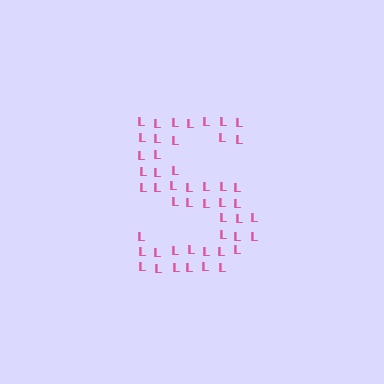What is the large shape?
The large shape is the letter S.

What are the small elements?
The small elements are letter L's.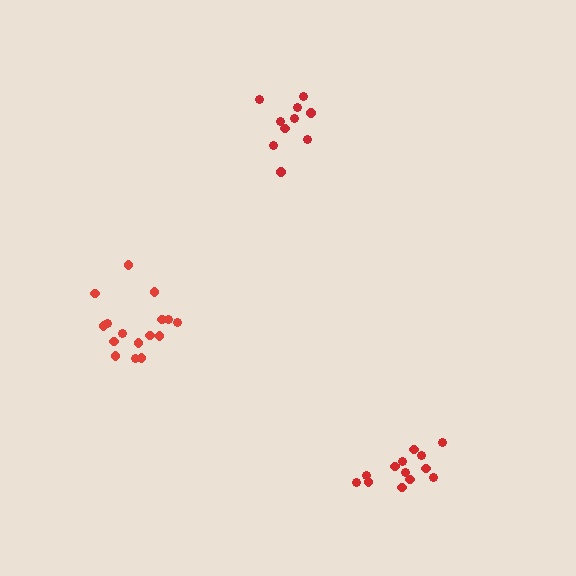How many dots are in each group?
Group 1: 13 dots, Group 2: 10 dots, Group 3: 16 dots (39 total).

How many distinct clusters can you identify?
There are 3 distinct clusters.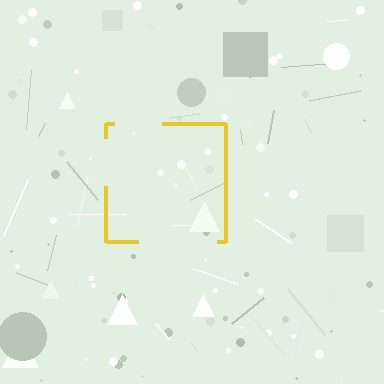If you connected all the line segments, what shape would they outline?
They would outline a square.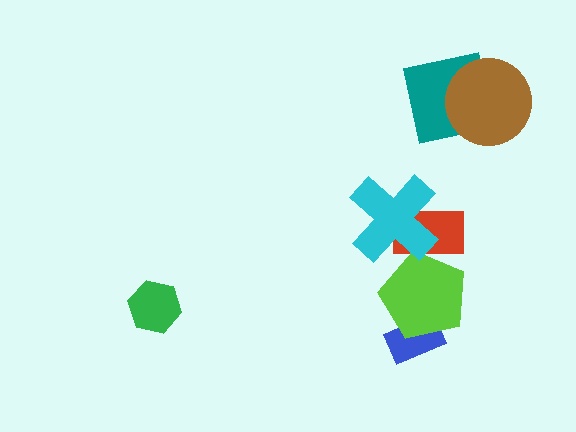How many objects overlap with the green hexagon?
0 objects overlap with the green hexagon.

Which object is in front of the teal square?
The brown circle is in front of the teal square.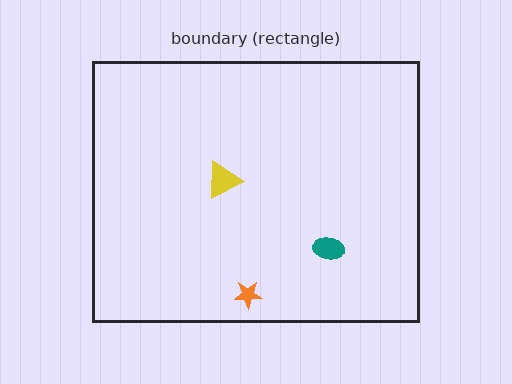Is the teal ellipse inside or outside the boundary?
Inside.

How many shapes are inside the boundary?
3 inside, 0 outside.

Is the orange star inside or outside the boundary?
Inside.